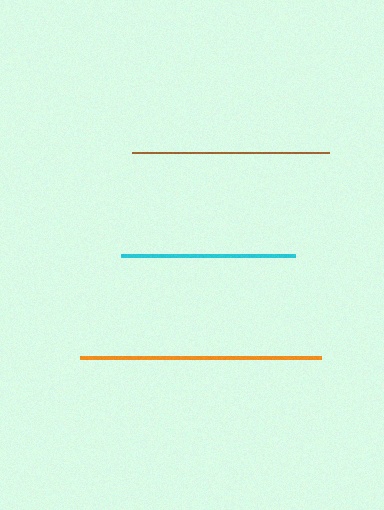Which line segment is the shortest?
The cyan line is the shortest at approximately 173 pixels.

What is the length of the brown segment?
The brown segment is approximately 198 pixels long.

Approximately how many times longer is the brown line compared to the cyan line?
The brown line is approximately 1.1 times the length of the cyan line.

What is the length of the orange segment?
The orange segment is approximately 242 pixels long.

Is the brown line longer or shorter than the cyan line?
The brown line is longer than the cyan line.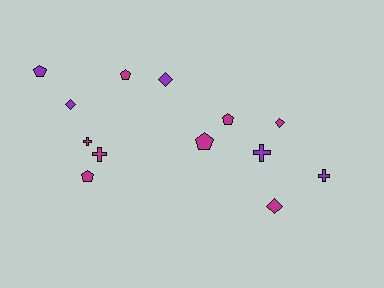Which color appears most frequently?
Magenta, with 8 objects.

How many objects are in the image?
There are 13 objects.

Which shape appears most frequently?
Pentagon, with 5 objects.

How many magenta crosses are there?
There are 2 magenta crosses.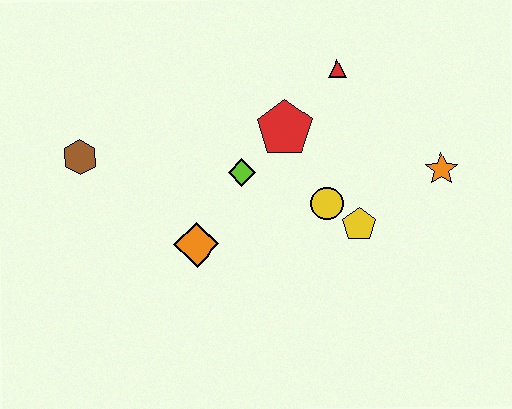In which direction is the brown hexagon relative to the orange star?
The brown hexagon is to the left of the orange star.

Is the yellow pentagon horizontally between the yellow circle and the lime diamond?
No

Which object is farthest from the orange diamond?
The orange star is farthest from the orange diamond.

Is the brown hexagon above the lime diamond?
Yes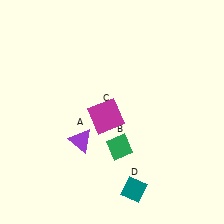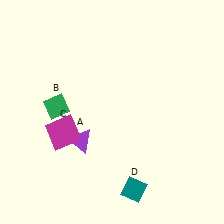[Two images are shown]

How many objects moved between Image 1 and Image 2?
2 objects moved between the two images.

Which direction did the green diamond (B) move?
The green diamond (B) moved left.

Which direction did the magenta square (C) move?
The magenta square (C) moved left.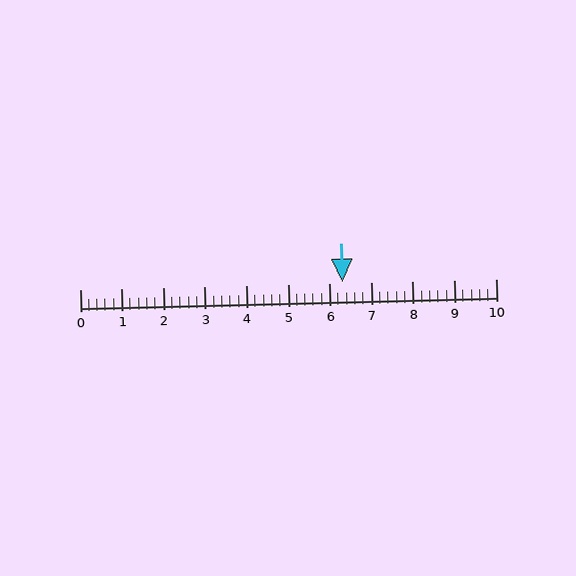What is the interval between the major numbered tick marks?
The major tick marks are spaced 1 units apart.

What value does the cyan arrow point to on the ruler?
The cyan arrow points to approximately 6.3.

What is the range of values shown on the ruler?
The ruler shows values from 0 to 10.